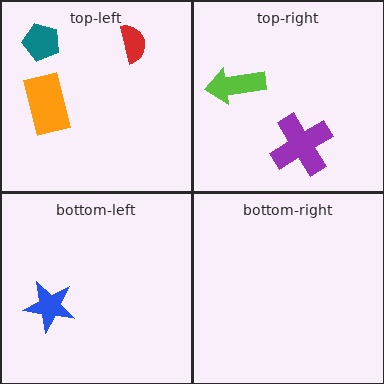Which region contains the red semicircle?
The top-left region.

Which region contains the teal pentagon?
The top-left region.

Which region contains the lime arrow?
The top-right region.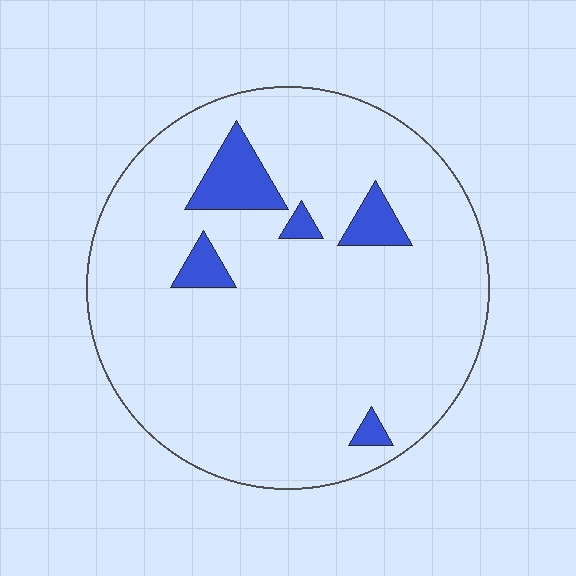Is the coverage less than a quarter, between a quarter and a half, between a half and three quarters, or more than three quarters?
Less than a quarter.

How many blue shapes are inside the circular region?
5.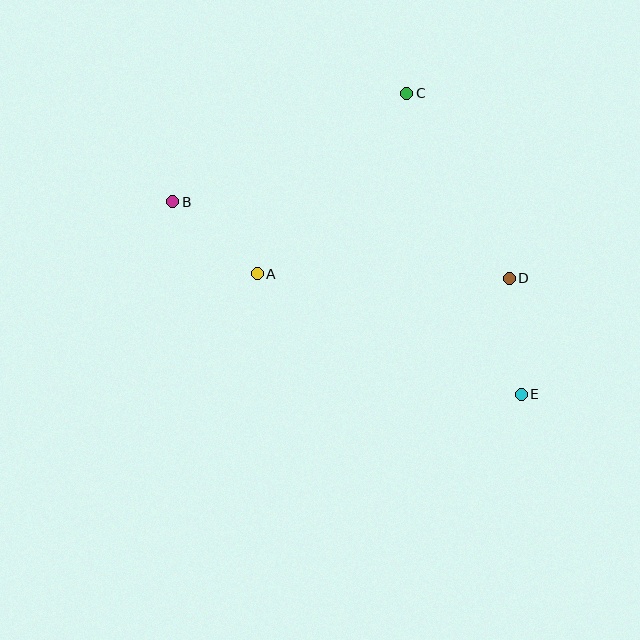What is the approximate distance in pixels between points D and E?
The distance between D and E is approximately 116 pixels.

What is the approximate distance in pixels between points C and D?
The distance between C and D is approximately 212 pixels.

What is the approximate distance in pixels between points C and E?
The distance between C and E is approximately 322 pixels.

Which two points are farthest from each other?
Points B and E are farthest from each other.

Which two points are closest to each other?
Points A and B are closest to each other.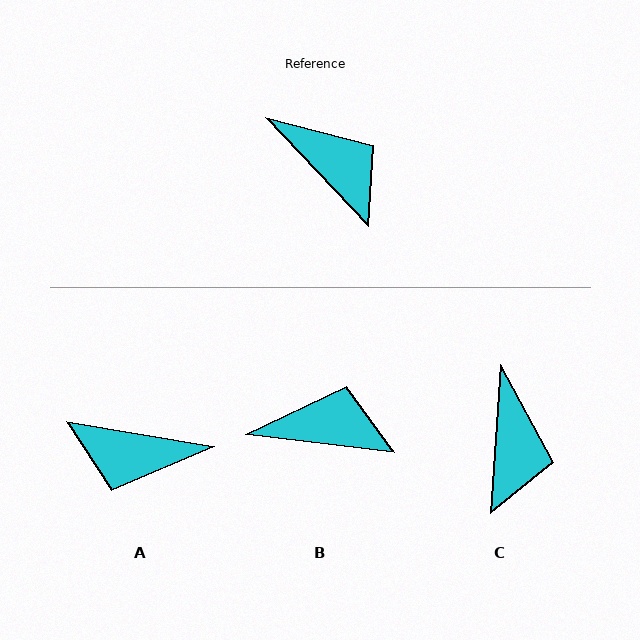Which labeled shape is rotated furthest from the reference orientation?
A, about 143 degrees away.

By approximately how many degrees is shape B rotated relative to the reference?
Approximately 40 degrees counter-clockwise.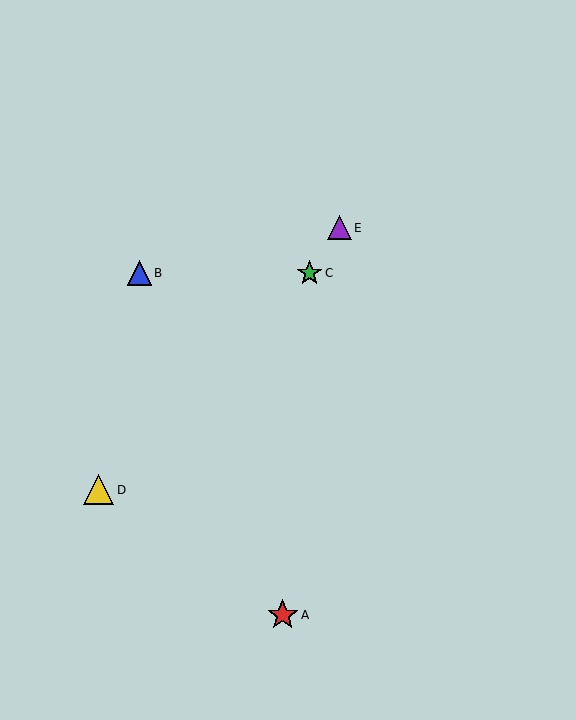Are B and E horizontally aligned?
No, B is at y≈273 and E is at y≈228.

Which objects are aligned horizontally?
Objects B, C are aligned horizontally.